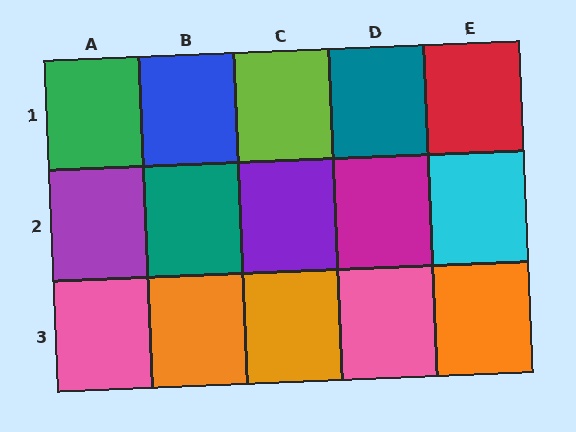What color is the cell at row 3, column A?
Pink.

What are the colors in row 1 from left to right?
Green, blue, lime, teal, red.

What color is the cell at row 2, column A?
Purple.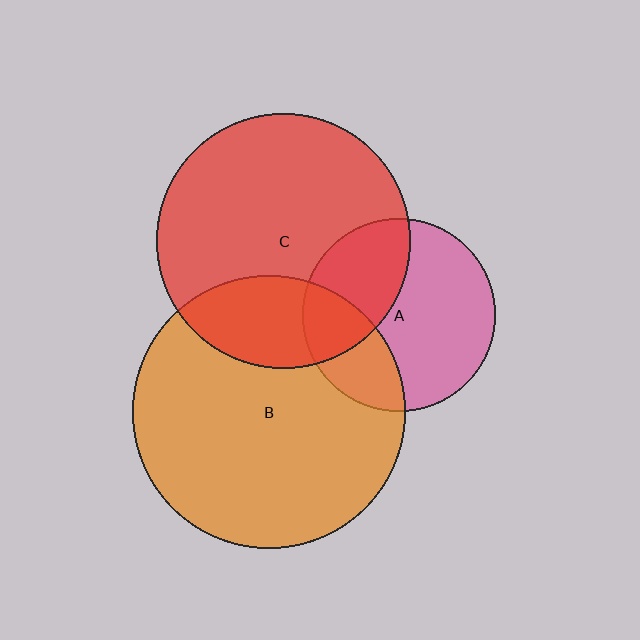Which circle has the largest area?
Circle B (orange).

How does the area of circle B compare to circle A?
Approximately 2.0 times.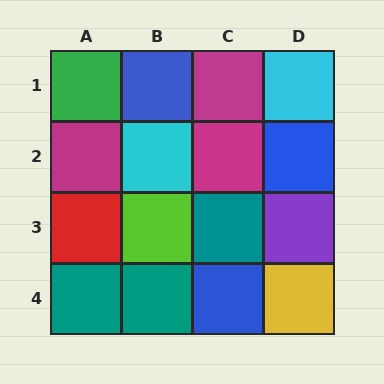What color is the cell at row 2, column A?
Magenta.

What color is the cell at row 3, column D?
Purple.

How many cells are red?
1 cell is red.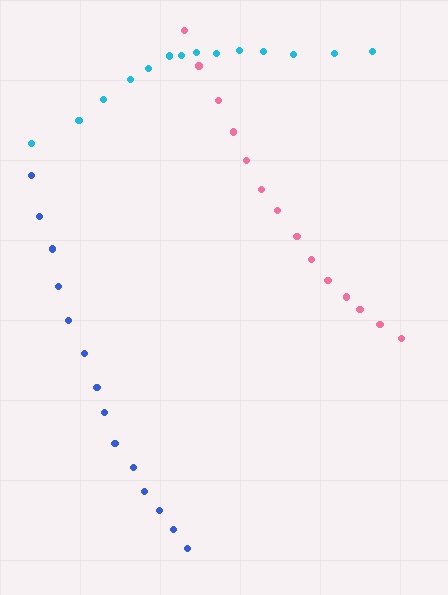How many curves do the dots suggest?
There are 3 distinct paths.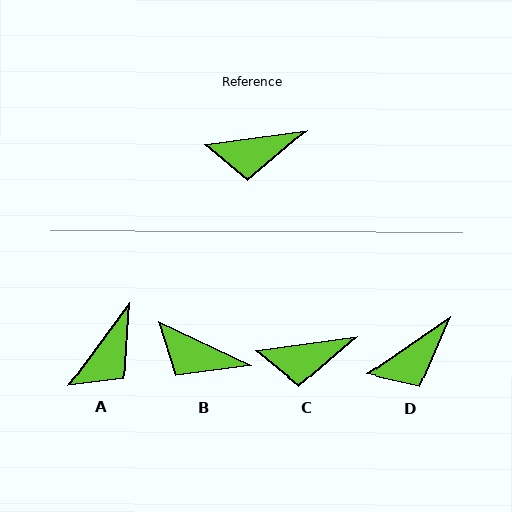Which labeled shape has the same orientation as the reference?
C.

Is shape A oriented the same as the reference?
No, it is off by about 46 degrees.